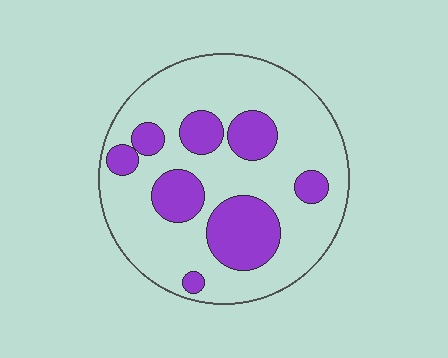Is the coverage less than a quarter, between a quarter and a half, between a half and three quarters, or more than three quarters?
Between a quarter and a half.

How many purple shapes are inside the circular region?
8.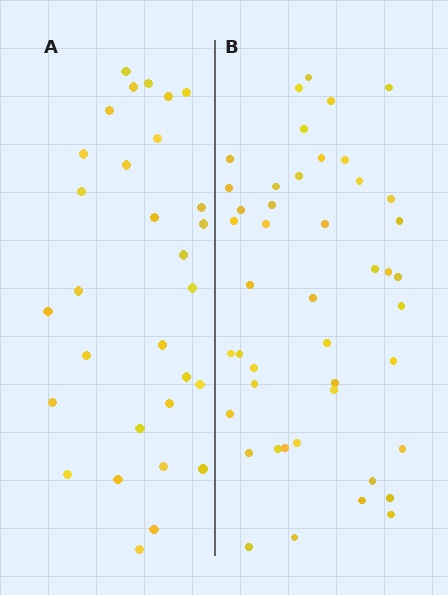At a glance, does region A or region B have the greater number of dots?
Region B (the right region) has more dots.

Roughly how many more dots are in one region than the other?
Region B has approximately 15 more dots than region A.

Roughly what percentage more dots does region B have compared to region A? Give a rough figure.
About 50% more.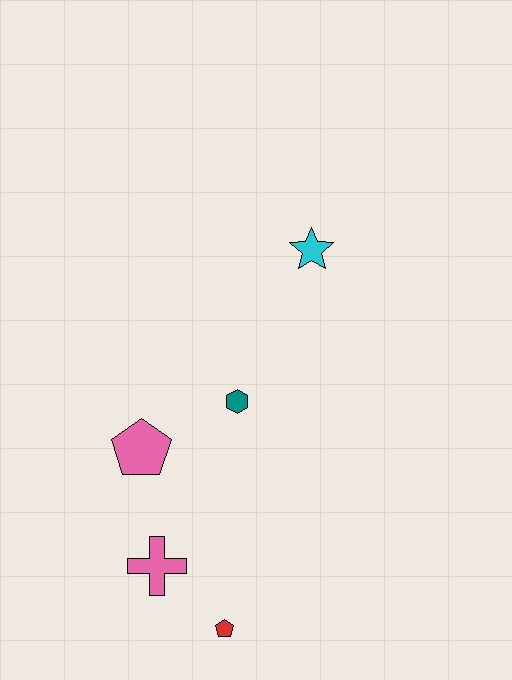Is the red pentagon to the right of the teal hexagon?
No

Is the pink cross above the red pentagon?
Yes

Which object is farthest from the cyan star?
The red pentagon is farthest from the cyan star.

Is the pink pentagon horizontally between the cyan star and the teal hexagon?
No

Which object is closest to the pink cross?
The red pentagon is closest to the pink cross.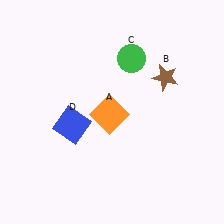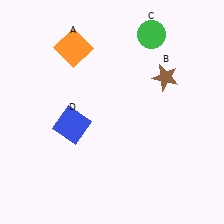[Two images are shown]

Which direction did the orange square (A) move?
The orange square (A) moved up.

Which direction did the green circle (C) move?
The green circle (C) moved up.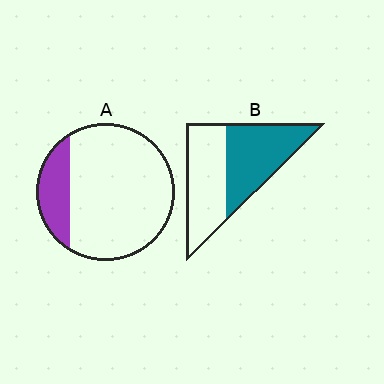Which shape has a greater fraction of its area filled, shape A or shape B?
Shape B.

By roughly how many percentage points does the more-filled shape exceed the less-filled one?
By roughly 30 percentage points (B over A).